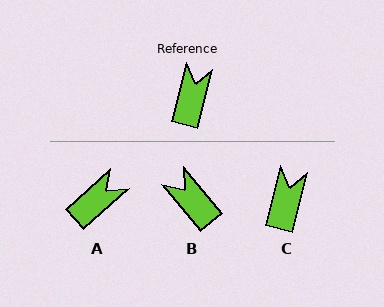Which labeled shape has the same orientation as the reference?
C.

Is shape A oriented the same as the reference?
No, it is off by about 33 degrees.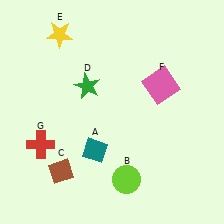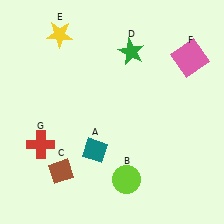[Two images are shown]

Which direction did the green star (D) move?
The green star (D) moved right.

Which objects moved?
The objects that moved are: the green star (D), the pink square (F).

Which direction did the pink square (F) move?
The pink square (F) moved right.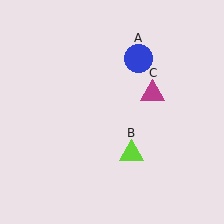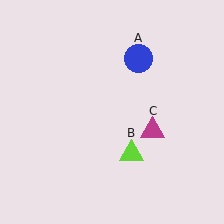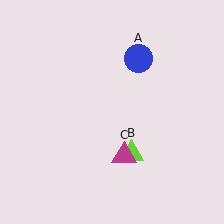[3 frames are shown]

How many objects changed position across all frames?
1 object changed position: magenta triangle (object C).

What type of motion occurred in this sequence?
The magenta triangle (object C) rotated clockwise around the center of the scene.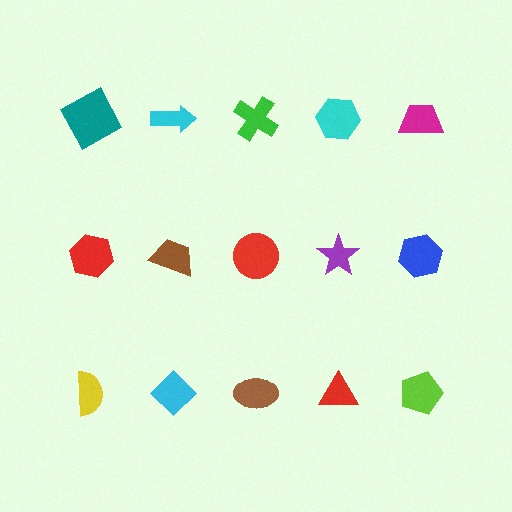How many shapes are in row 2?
5 shapes.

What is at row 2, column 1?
A red hexagon.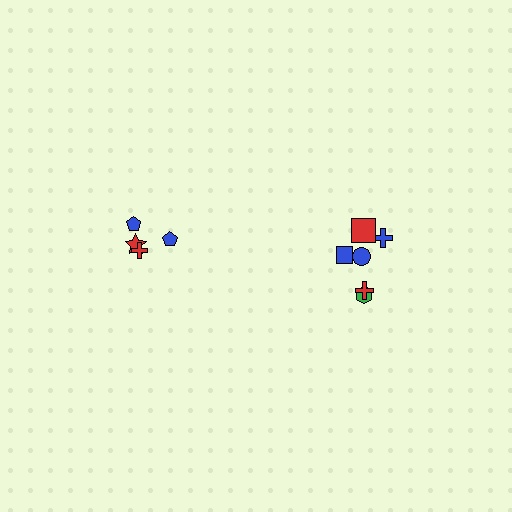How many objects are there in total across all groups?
There are 10 objects.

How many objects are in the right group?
There are 6 objects.